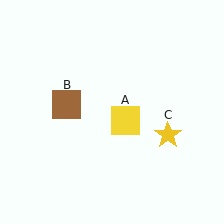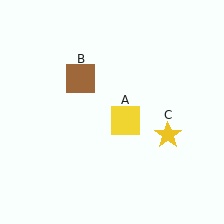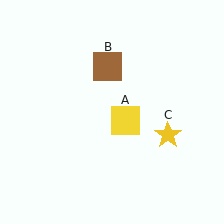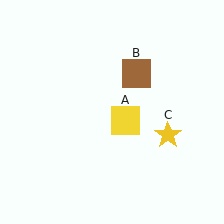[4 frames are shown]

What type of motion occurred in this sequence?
The brown square (object B) rotated clockwise around the center of the scene.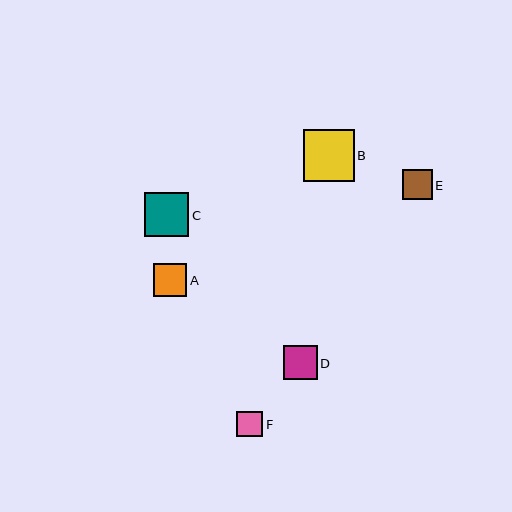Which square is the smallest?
Square F is the smallest with a size of approximately 26 pixels.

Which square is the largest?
Square B is the largest with a size of approximately 51 pixels.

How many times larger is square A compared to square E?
Square A is approximately 1.1 times the size of square E.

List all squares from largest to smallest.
From largest to smallest: B, C, D, A, E, F.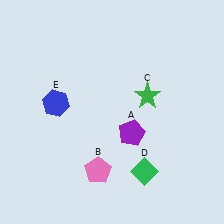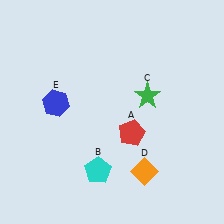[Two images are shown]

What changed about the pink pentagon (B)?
In Image 1, B is pink. In Image 2, it changed to cyan.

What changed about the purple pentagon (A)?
In Image 1, A is purple. In Image 2, it changed to red.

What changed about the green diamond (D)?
In Image 1, D is green. In Image 2, it changed to orange.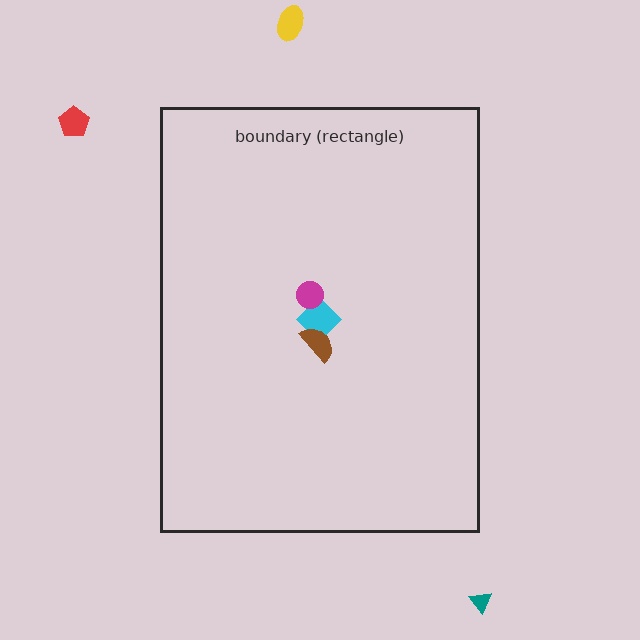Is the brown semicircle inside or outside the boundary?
Inside.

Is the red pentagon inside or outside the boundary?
Outside.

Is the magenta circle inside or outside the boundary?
Inside.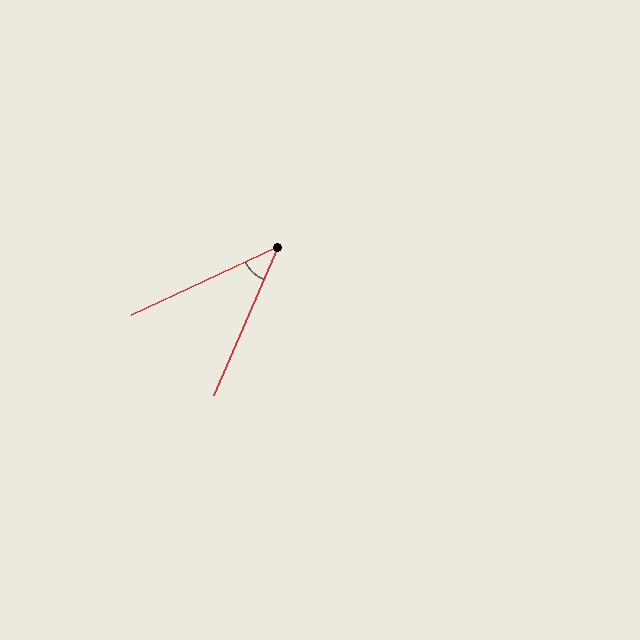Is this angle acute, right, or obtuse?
It is acute.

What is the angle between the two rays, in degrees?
Approximately 41 degrees.